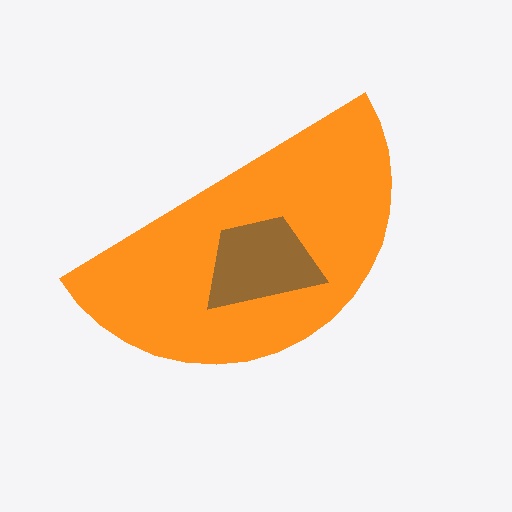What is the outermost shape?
The orange semicircle.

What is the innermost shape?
The brown trapezoid.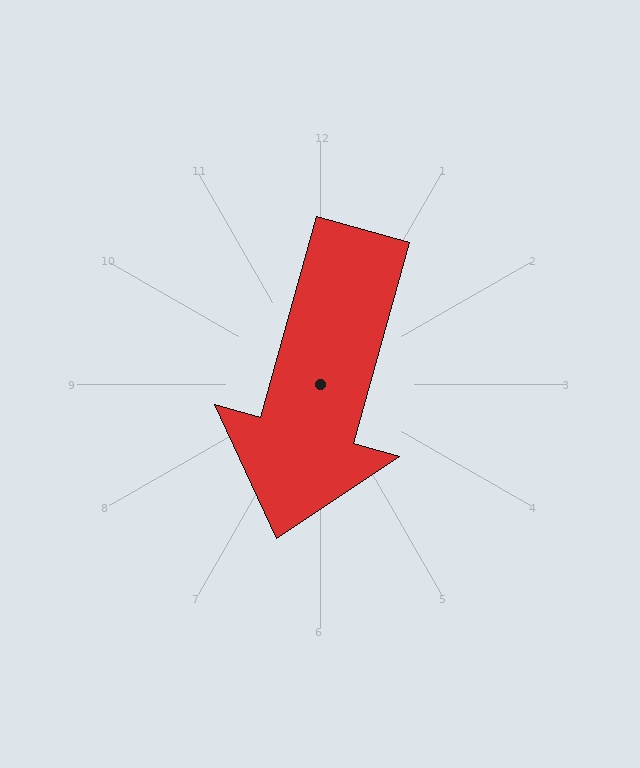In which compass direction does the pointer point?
South.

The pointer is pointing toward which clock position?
Roughly 7 o'clock.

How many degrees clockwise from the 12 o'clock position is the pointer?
Approximately 196 degrees.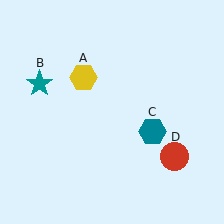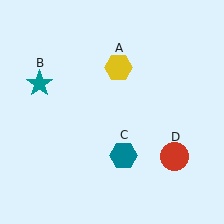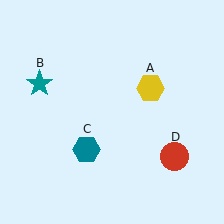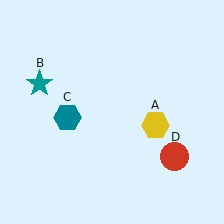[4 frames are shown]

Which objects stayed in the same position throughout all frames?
Teal star (object B) and red circle (object D) remained stationary.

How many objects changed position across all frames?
2 objects changed position: yellow hexagon (object A), teal hexagon (object C).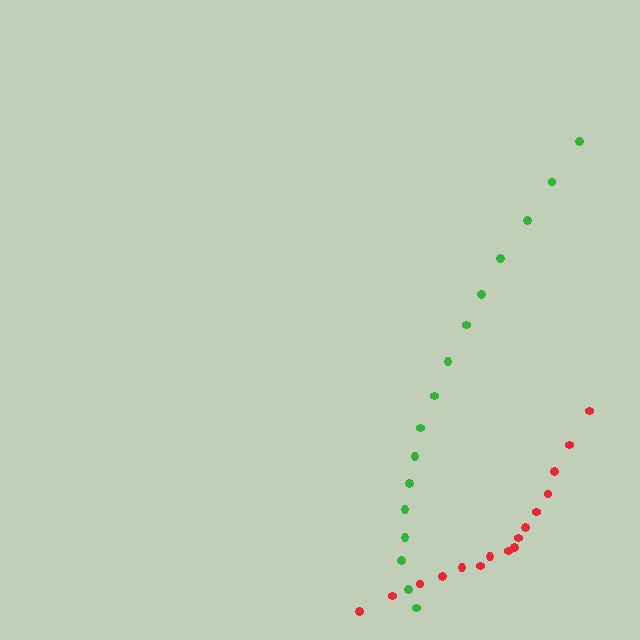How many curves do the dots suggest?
There are 2 distinct paths.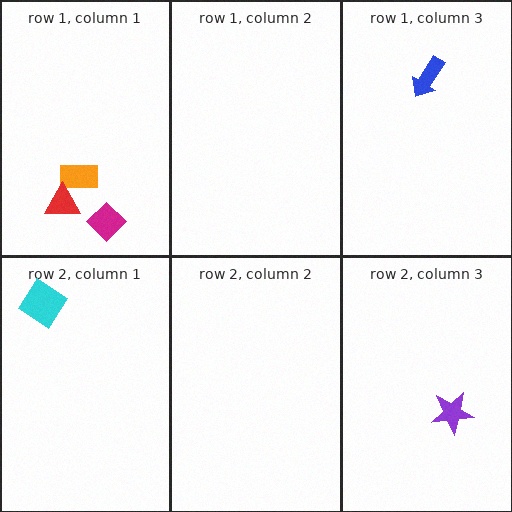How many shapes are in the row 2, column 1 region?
1.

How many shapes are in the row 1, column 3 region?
1.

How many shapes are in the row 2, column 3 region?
1.